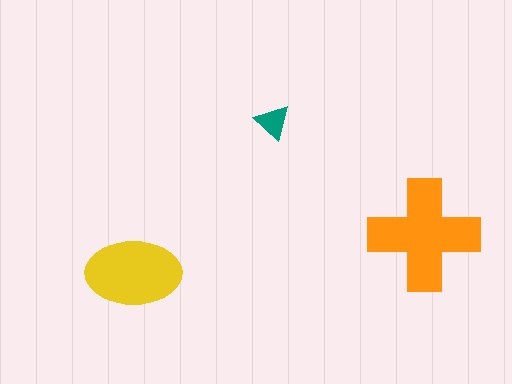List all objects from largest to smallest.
The orange cross, the yellow ellipse, the teal triangle.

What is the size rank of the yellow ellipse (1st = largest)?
2nd.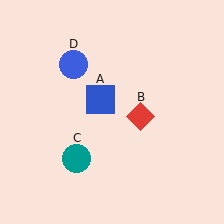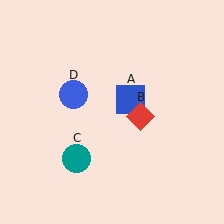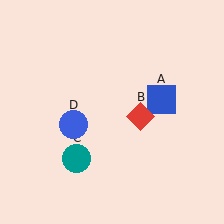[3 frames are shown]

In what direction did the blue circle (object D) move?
The blue circle (object D) moved down.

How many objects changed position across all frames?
2 objects changed position: blue square (object A), blue circle (object D).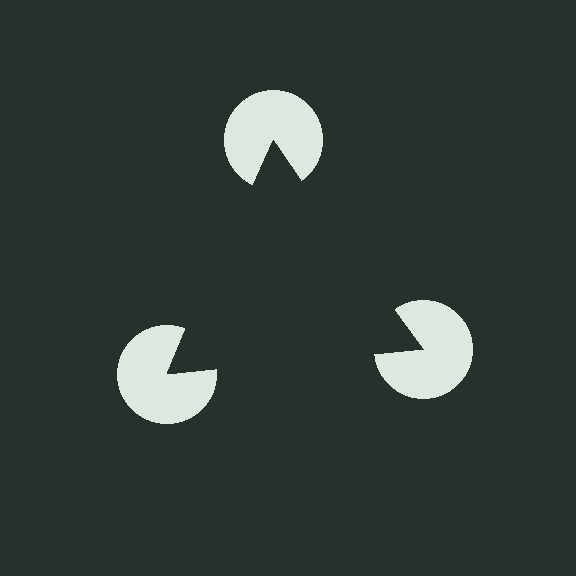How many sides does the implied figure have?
3 sides.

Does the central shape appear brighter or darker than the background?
It typically appears slightly darker than the background, even though no actual brightness change is drawn.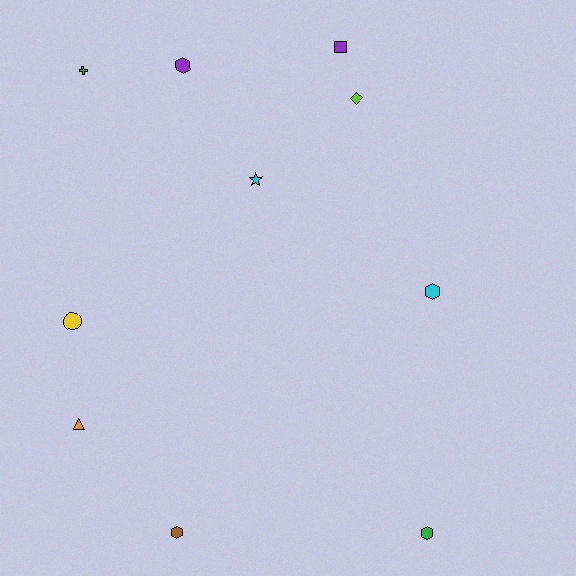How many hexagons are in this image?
There are 4 hexagons.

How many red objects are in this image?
There are no red objects.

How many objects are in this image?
There are 10 objects.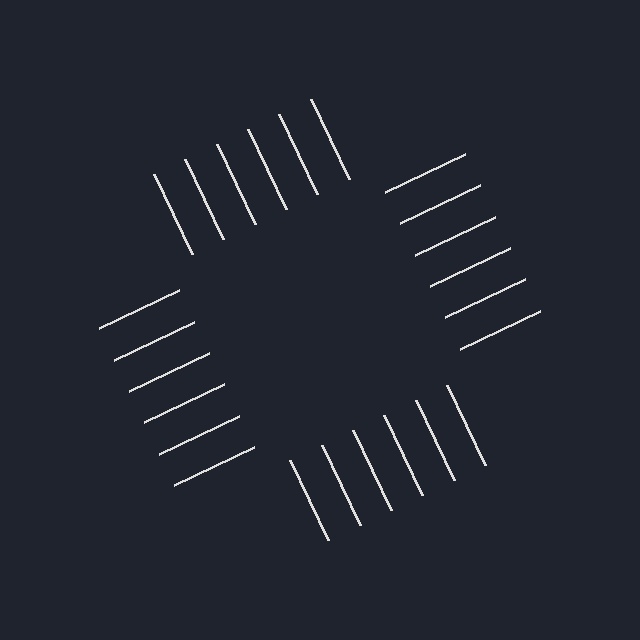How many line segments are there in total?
24 — 6 along each of the 4 edges.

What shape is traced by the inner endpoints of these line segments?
An illusory square — the line segments terminate on its edges but no continuous stroke is drawn.